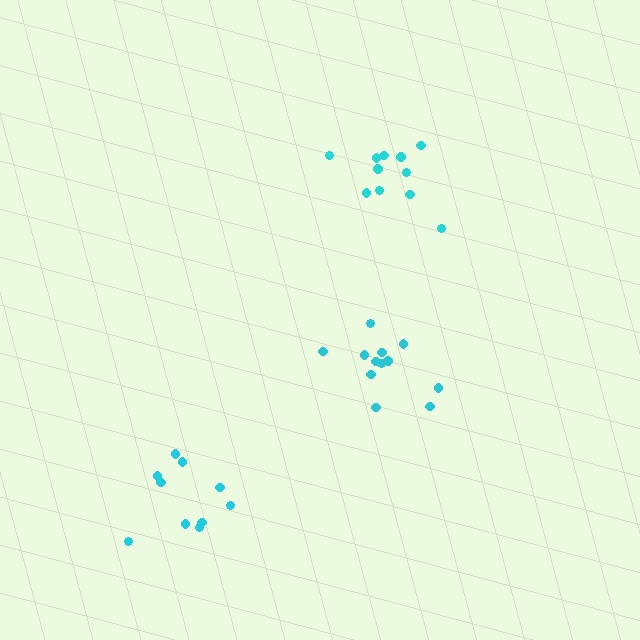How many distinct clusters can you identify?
There are 3 distinct clusters.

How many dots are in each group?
Group 1: 11 dots, Group 2: 10 dots, Group 3: 12 dots (33 total).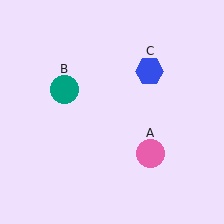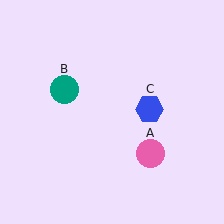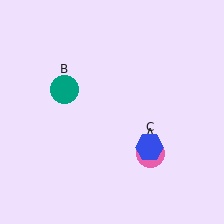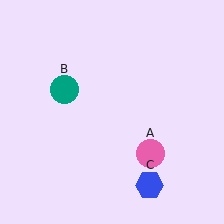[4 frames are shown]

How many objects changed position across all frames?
1 object changed position: blue hexagon (object C).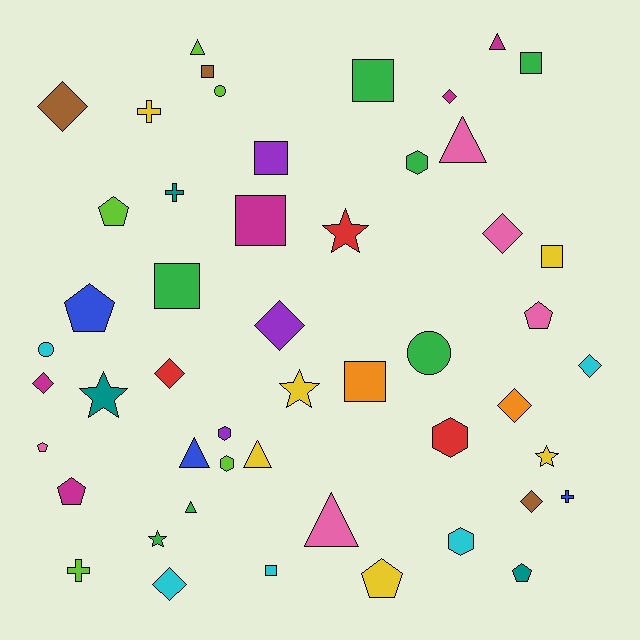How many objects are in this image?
There are 50 objects.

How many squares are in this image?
There are 9 squares.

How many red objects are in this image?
There are 3 red objects.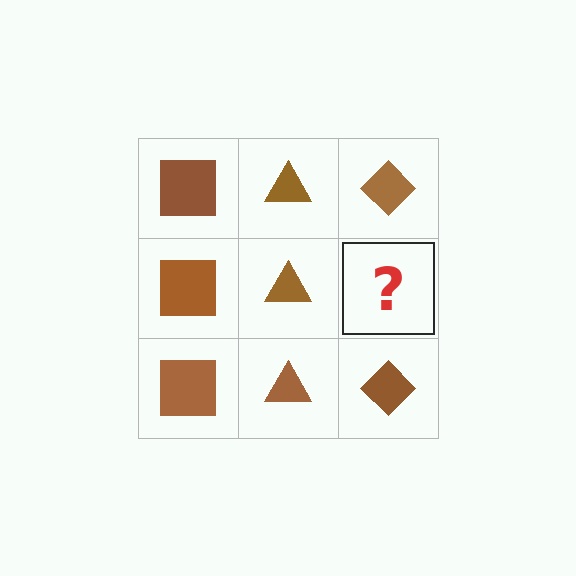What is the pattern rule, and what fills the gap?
The rule is that each column has a consistent shape. The gap should be filled with a brown diamond.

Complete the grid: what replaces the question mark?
The question mark should be replaced with a brown diamond.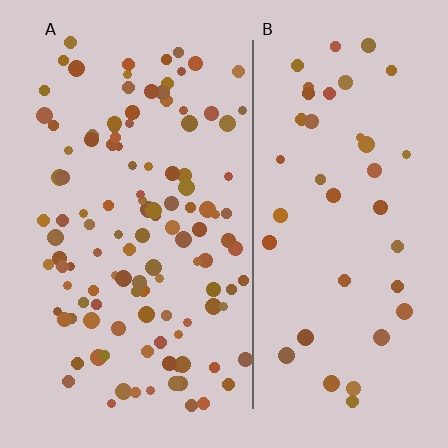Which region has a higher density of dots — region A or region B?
A (the left).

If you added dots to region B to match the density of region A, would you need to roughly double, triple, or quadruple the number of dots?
Approximately triple.